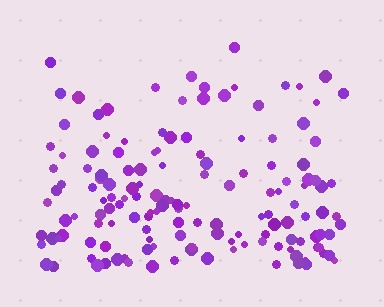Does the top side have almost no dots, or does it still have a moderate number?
Still a moderate number, just noticeably fewer than the bottom.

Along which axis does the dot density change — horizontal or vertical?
Vertical.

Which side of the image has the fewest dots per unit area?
The top.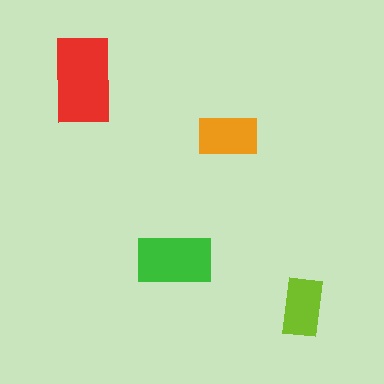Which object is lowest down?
The lime rectangle is bottommost.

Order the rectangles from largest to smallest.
the red one, the green one, the orange one, the lime one.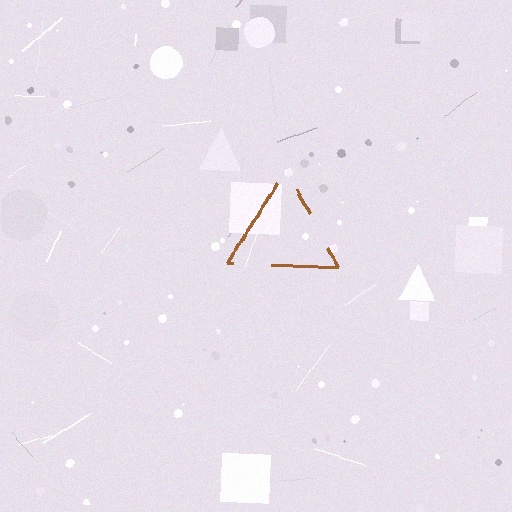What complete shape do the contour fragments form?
The contour fragments form a triangle.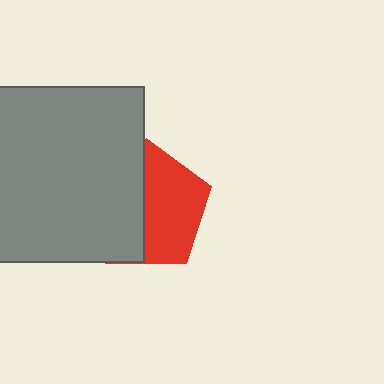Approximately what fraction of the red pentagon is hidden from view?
Roughly 49% of the red pentagon is hidden behind the gray square.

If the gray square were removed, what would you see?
You would see the complete red pentagon.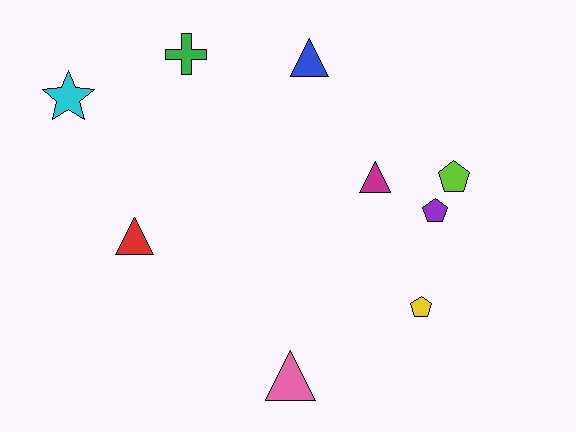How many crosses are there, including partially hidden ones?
There is 1 cross.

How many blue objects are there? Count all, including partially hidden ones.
There is 1 blue object.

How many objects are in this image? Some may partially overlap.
There are 9 objects.